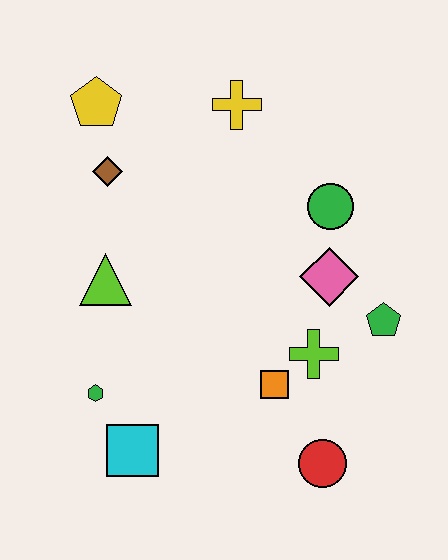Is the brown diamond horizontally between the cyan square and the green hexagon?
Yes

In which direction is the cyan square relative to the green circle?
The cyan square is below the green circle.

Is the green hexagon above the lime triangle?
No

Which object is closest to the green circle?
The pink diamond is closest to the green circle.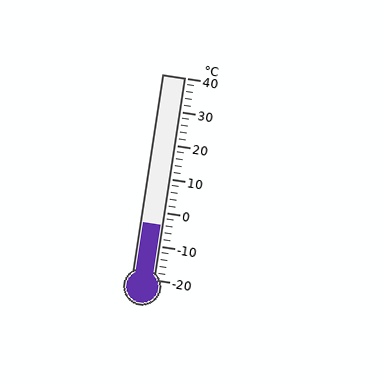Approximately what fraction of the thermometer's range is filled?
The thermometer is filled to approximately 25% of its range.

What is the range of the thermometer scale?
The thermometer scale ranges from -20°C to 40°C.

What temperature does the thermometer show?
The thermometer shows approximately -4°C.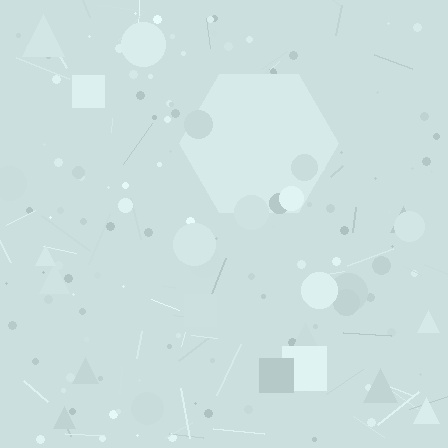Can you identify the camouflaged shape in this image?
The camouflaged shape is a hexagon.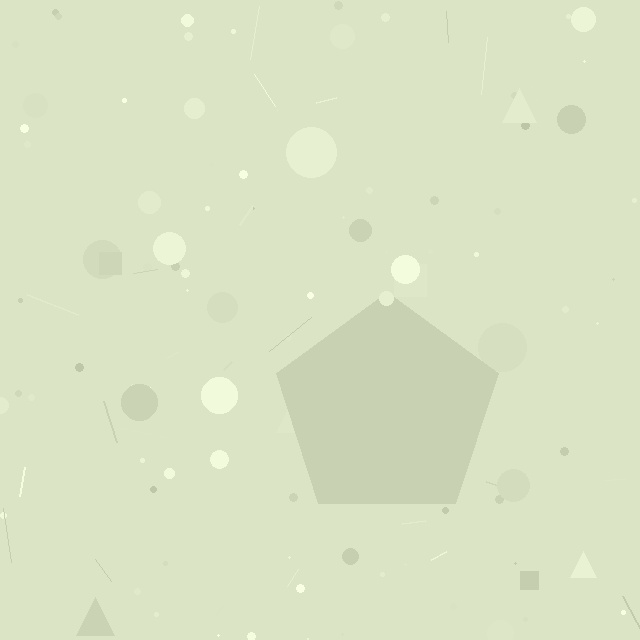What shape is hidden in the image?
A pentagon is hidden in the image.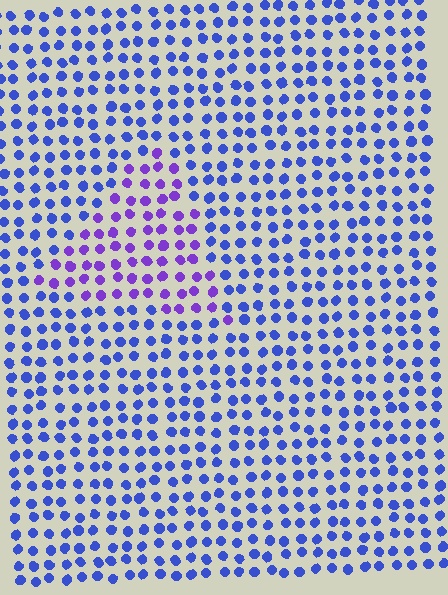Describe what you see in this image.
The image is filled with small blue elements in a uniform arrangement. A triangle-shaped region is visible where the elements are tinted to a slightly different hue, forming a subtle color boundary.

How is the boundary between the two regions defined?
The boundary is defined purely by a slight shift in hue (about 38 degrees). Spacing, size, and orientation are identical on both sides.